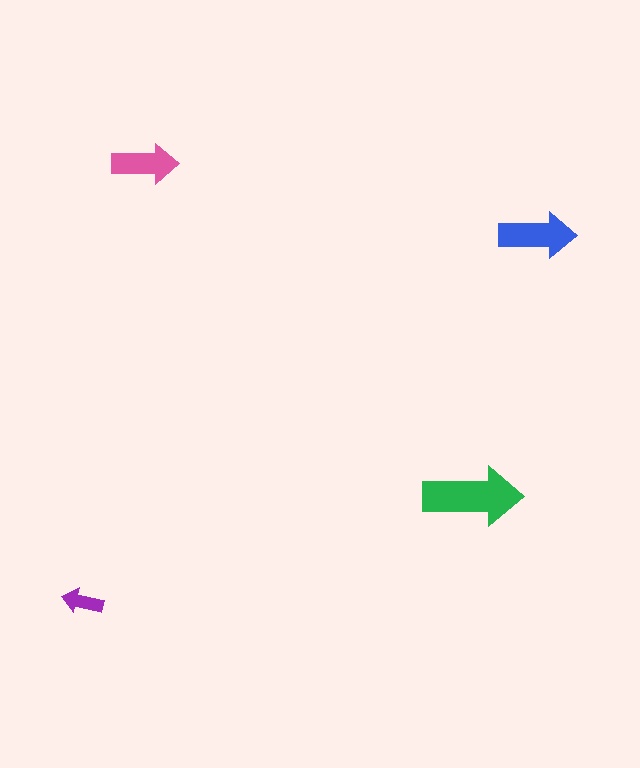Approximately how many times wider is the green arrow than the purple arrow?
About 2.5 times wider.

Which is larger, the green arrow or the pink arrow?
The green one.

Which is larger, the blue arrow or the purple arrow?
The blue one.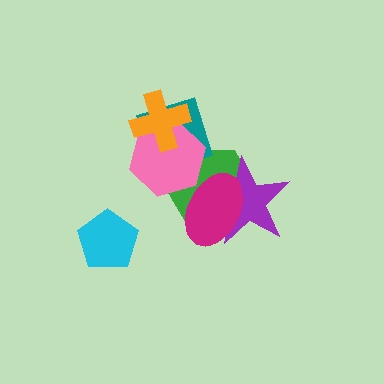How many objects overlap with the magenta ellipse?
3 objects overlap with the magenta ellipse.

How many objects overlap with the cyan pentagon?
0 objects overlap with the cyan pentagon.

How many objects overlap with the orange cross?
2 objects overlap with the orange cross.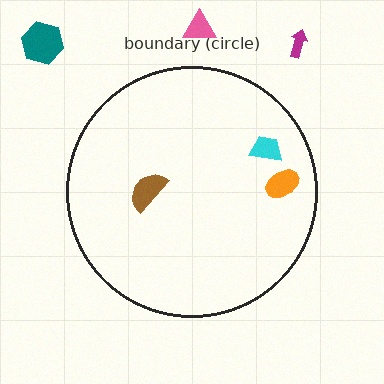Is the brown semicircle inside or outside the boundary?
Inside.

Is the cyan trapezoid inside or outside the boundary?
Inside.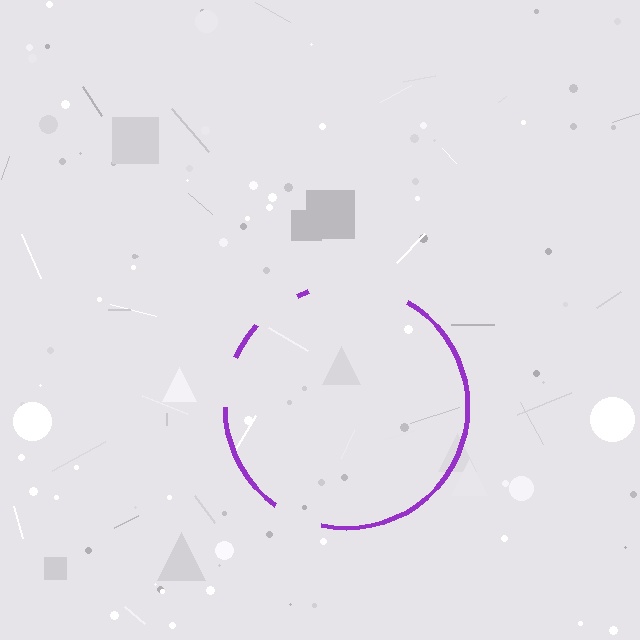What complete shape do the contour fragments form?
The contour fragments form a circle.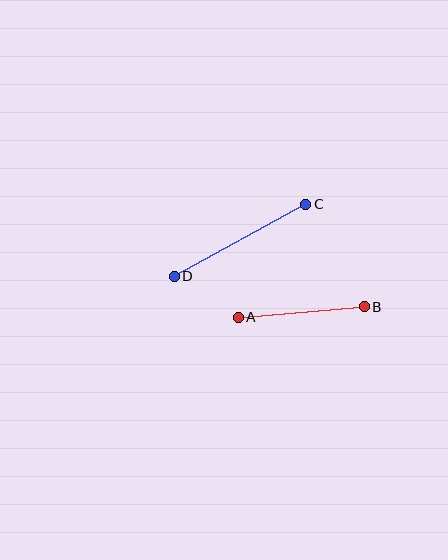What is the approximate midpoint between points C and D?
The midpoint is at approximately (240, 240) pixels.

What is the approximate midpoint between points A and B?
The midpoint is at approximately (301, 312) pixels.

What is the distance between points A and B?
The distance is approximately 126 pixels.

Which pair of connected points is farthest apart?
Points C and D are farthest apart.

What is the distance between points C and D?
The distance is approximately 150 pixels.